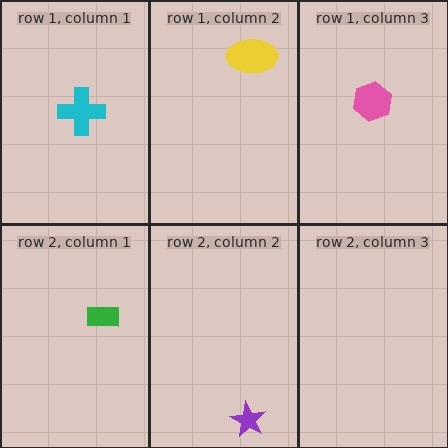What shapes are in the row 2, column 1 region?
The green rectangle.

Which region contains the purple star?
The row 2, column 2 region.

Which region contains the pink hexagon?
The row 1, column 3 region.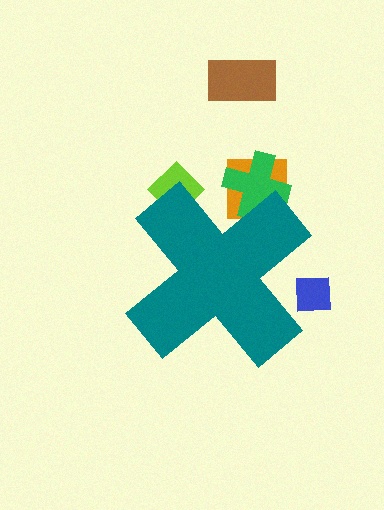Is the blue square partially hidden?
Yes, the blue square is partially hidden behind the teal cross.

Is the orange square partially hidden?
Yes, the orange square is partially hidden behind the teal cross.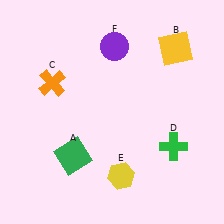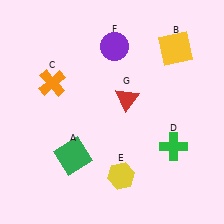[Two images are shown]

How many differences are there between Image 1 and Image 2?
There is 1 difference between the two images.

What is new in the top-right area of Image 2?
A red triangle (G) was added in the top-right area of Image 2.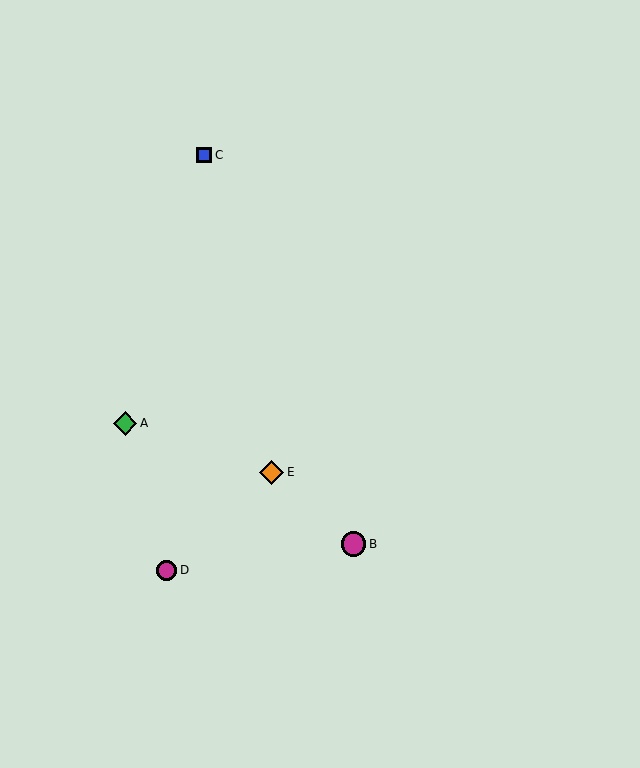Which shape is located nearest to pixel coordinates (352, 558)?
The magenta circle (labeled B) at (354, 544) is nearest to that location.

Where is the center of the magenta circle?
The center of the magenta circle is at (166, 570).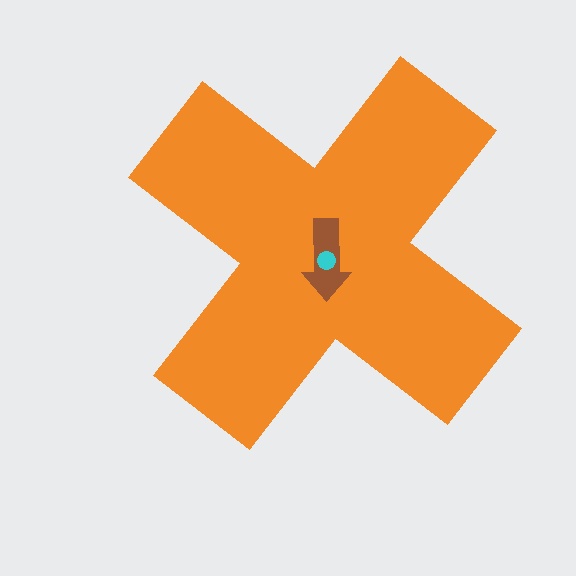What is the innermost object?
The cyan circle.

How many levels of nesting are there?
3.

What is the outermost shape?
The orange cross.